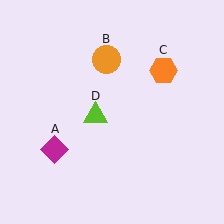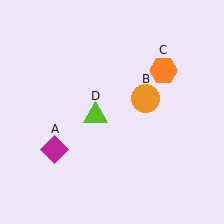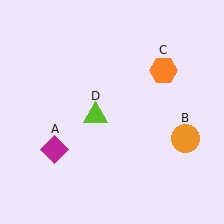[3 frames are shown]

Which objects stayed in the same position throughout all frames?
Magenta diamond (object A) and orange hexagon (object C) and lime triangle (object D) remained stationary.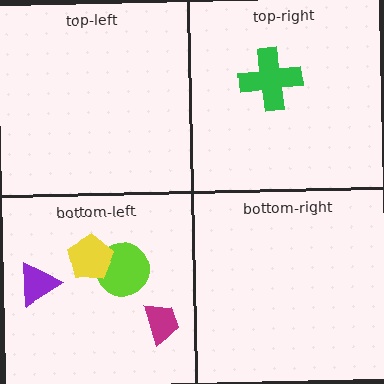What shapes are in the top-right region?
The green cross.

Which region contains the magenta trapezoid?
The bottom-left region.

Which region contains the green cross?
The top-right region.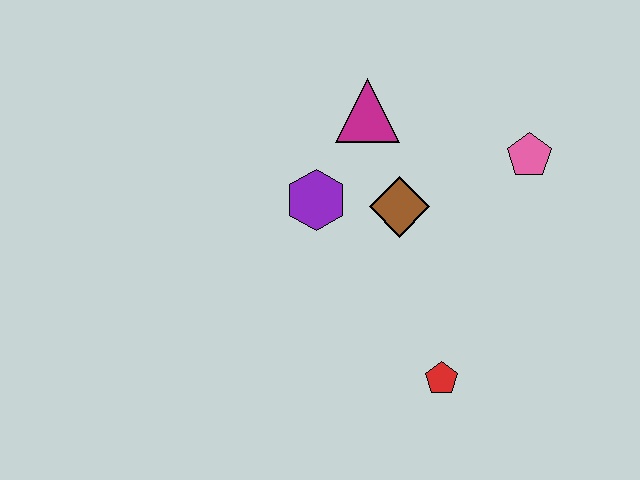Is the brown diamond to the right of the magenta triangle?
Yes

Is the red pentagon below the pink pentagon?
Yes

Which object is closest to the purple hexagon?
The brown diamond is closest to the purple hexagon.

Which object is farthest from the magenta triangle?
The red pentagon is farthest from the magenta triangle.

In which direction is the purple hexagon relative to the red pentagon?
The purple hexagon is above the red pentagon.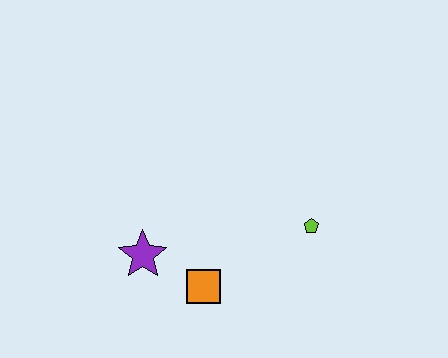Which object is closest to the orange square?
The purple star is closest to the orange square.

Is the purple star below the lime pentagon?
Yes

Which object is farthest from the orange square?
The lime pentagon is farthest from the orange square.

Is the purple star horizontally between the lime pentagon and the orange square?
No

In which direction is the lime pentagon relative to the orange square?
The lime pentagon is to the right of the orange square.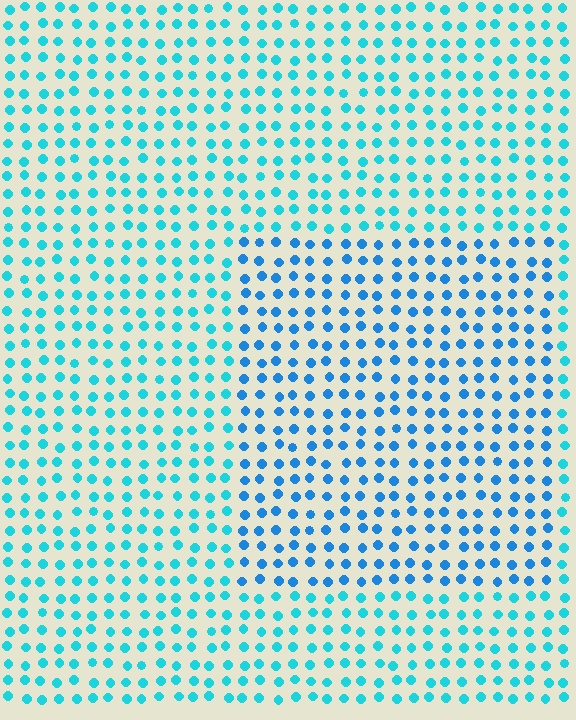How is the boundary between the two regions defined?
The boundary is defined purely by a slight shift in hue (about 25 degrees). Spacing, size, and orientation are identical on both sides.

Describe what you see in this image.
The image is filled with small cyan elements in a uniform arrangement. A rectangle-shaped region is visible where the elements are tinted to a slightly different hue, forming a subtle color boundary.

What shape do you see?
I see a rectangle.